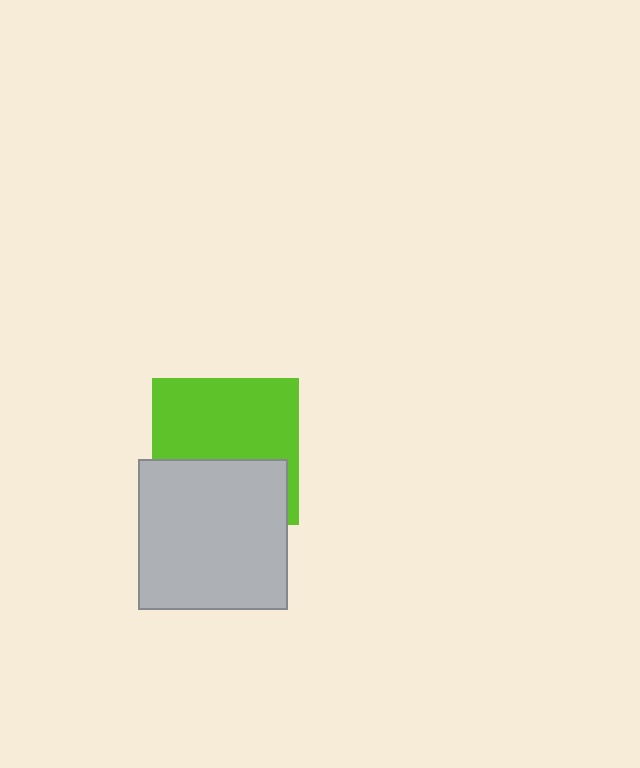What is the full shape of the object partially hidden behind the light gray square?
The partially hidden object is a lime square.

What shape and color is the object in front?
The object in front is a light gray square.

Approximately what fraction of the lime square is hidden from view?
Roughly 41% of the lime square is hidden behind the light gray square.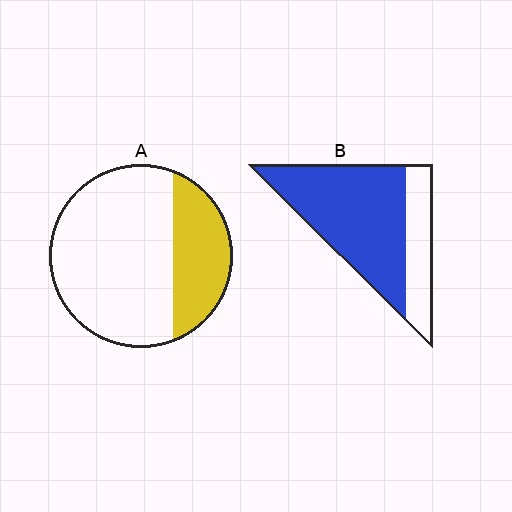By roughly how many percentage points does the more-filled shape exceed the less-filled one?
By roughly 45 percentage points (B over A).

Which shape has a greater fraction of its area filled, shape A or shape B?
Shape B.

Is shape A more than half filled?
No.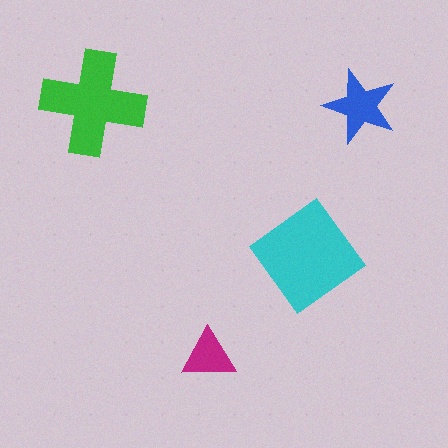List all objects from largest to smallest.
The cyan diamond, the green cross, the blue star, the magenta triangle.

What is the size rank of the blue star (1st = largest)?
3rd.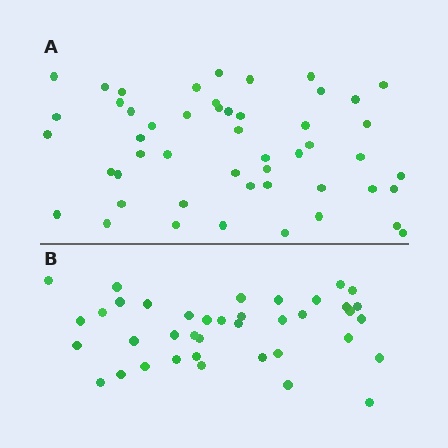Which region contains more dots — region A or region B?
Region A (the top region) has more dots.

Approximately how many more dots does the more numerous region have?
Region A has roughly 12 or so more dots than region B.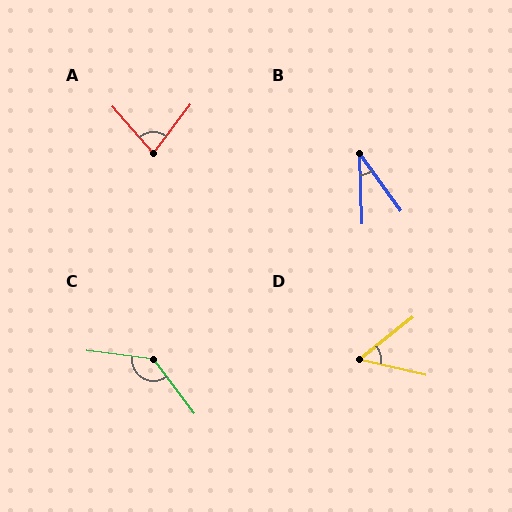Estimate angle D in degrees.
Approximately 51 degrees.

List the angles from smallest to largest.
B (33°), D (51°), A (78°), C (135°).